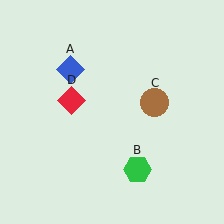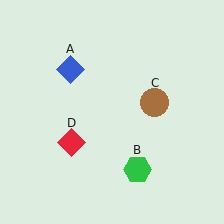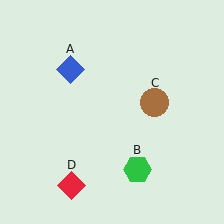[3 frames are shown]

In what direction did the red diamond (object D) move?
The red diamond (object D) moved down.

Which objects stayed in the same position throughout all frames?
Blue diamond (object A) and green hexagon (object B) and brown circle (object C) remained stationary.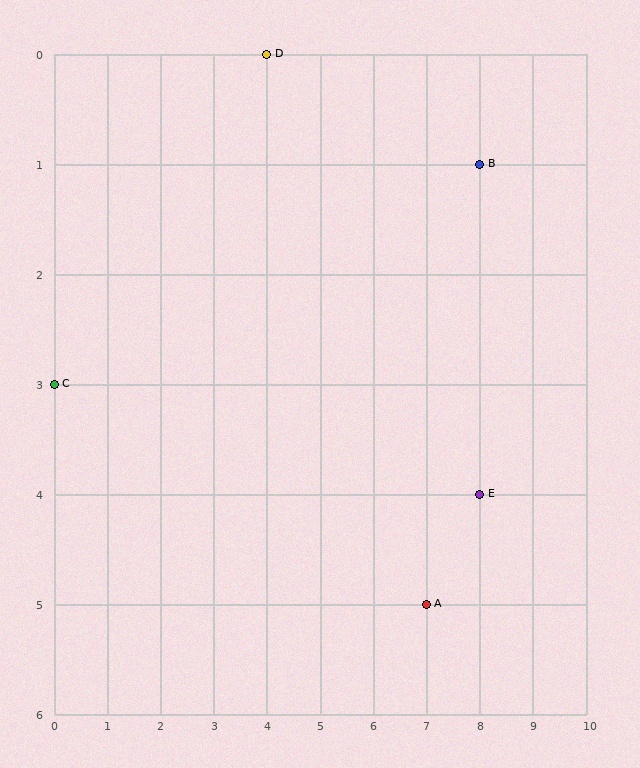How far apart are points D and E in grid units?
Points D and E are 4 columns and 4 rows apart (about 5.7 grid units diagonally).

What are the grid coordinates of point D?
Point D is at grid coordinates (4, 0).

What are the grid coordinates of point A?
Point A is at grid coordinates (7, 5).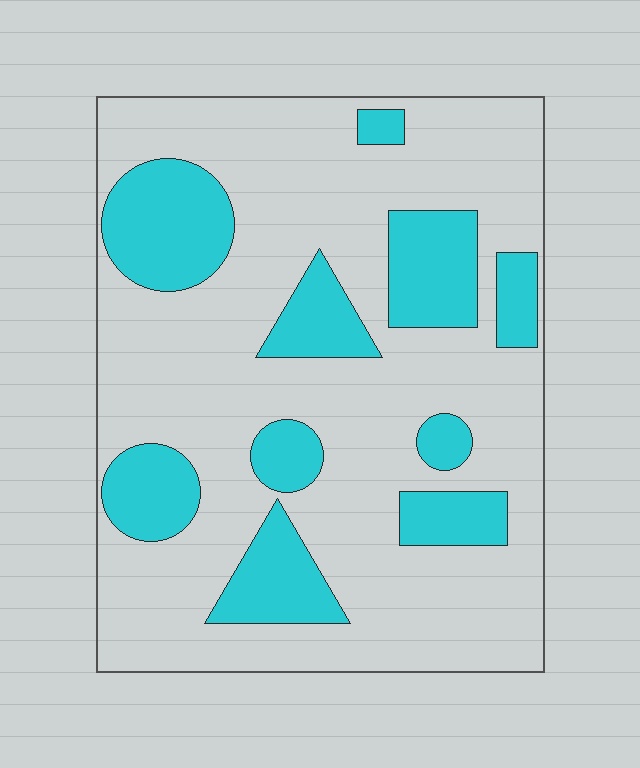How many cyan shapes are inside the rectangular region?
10.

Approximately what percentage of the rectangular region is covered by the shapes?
Approximately 25%.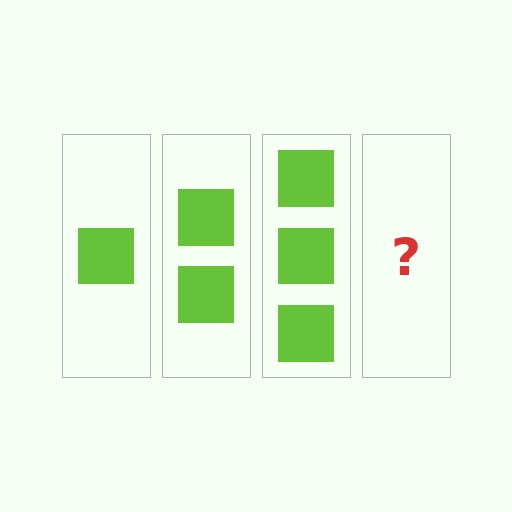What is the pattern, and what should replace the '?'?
The pattern is that each step adds one more square. The '?' should be 4 squares.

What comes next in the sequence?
The next element should be 4 squares.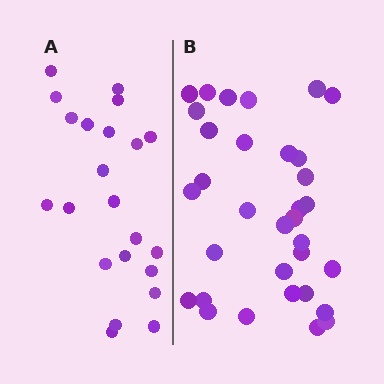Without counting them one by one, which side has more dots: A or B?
Region B (the right region) has more dots.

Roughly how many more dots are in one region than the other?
Region B has roughly 12 or so more dots than region A.